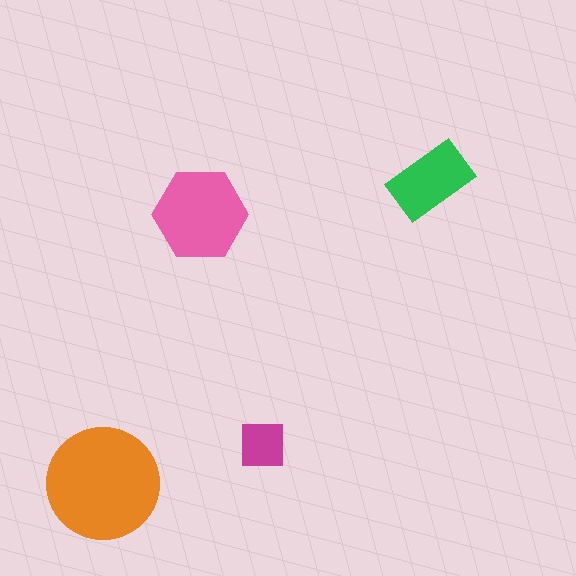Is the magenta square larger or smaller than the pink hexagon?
Smaller.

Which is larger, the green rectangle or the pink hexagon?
The pink hexagon.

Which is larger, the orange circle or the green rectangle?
The orange circle.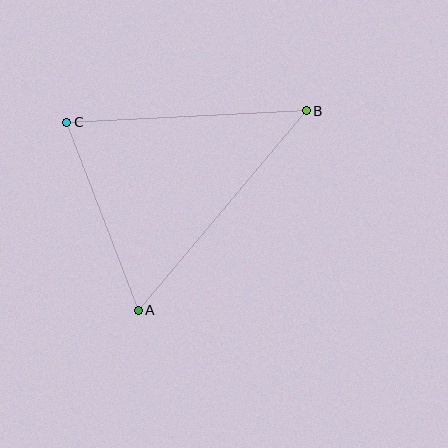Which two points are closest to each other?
Points A and C are closest to each other.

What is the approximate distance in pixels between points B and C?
The distance between B and C is approximately 240 pixels.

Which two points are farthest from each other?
Points A and B are farthest from each other.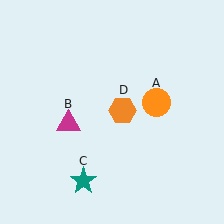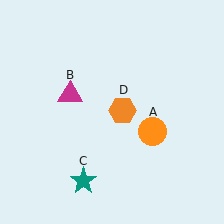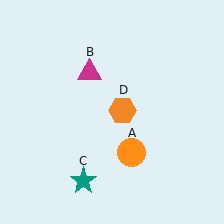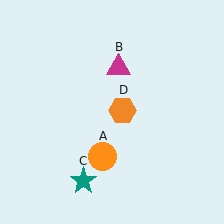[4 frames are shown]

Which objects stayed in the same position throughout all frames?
Teal star (object C) and orange hexagon (object D) remained stationary.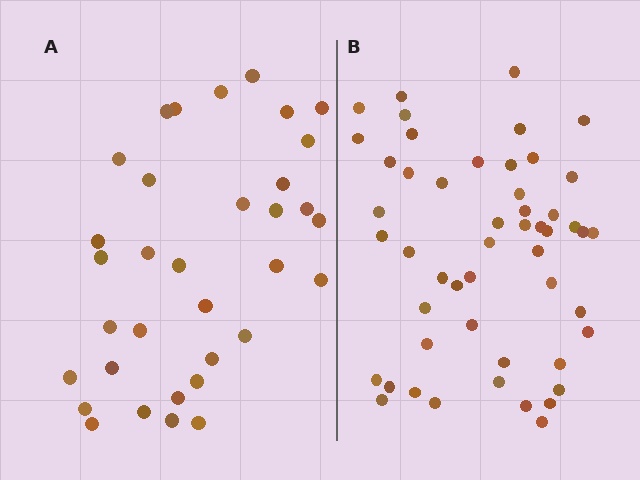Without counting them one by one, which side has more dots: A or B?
Region B (the right region) has more dots.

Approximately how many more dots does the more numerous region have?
Region B has approximately 15 more dots than region A.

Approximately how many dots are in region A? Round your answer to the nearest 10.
About 30 dots. (The exact count is 34, which rounds to 30.)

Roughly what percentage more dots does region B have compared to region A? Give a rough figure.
About 50% more.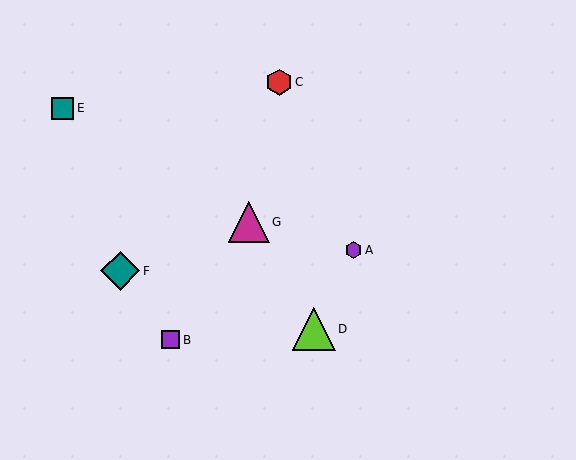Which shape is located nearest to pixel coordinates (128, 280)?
The teal diamond (labeled F) at (120, 271) is nearest to that location.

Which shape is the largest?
The lime triangle (labeled D) is the largest.